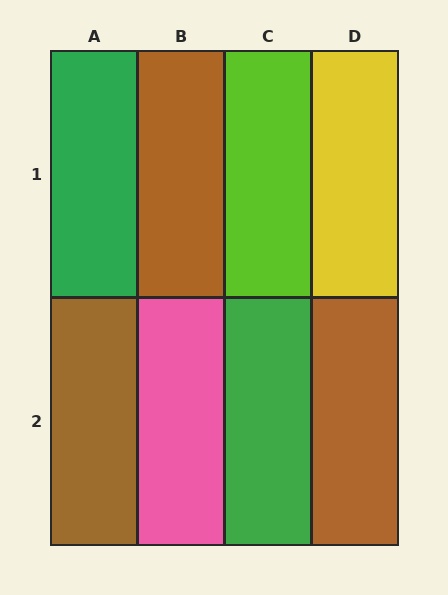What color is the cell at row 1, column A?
Green.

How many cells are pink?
1 cell is pink.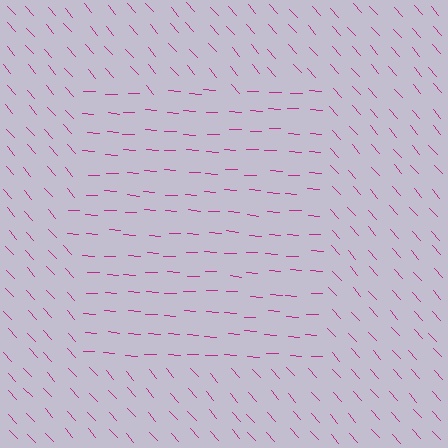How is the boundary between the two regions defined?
The boundary is defined purely by a change in line orientation (approximately 45 degrees difference). All lines are the same color and thickness.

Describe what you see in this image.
The image is filled with small magenta line segments. A rectangle region in the image has lines oriented differently from the surrounding lines, creating a visible texture boundary.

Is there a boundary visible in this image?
Yes, there is a texture boundary formed by a change in line orientation.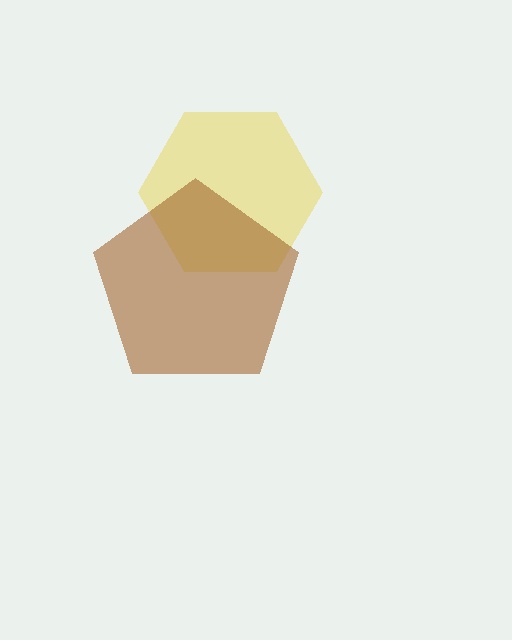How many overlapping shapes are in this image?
There are 2 overlapping shapes in the image.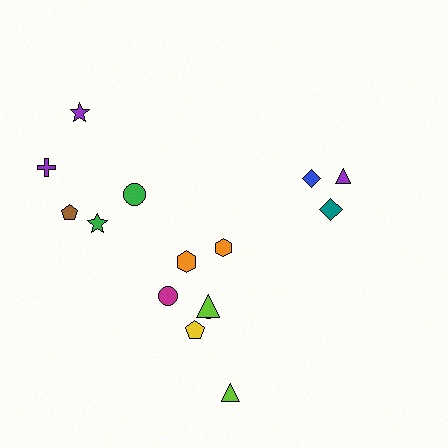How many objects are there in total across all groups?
There are 15 objects.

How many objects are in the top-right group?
There are 3 objects.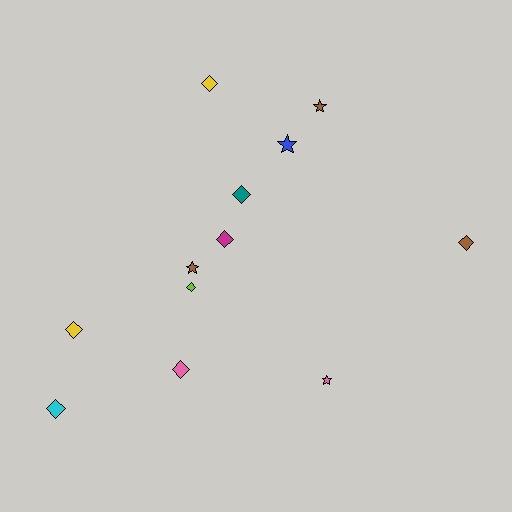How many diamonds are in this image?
There are 8 diamonds.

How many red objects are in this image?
There are no red objects.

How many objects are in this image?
There are 12 objects.